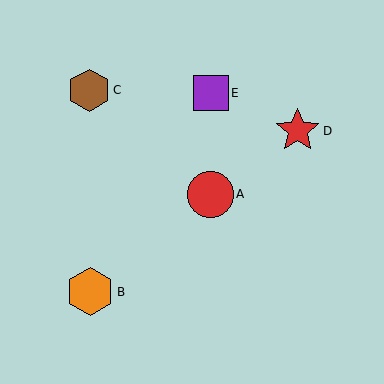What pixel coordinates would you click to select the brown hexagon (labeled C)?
Click at (89, 90) to select the brown hexagon C.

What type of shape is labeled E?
Shape E is a purple square.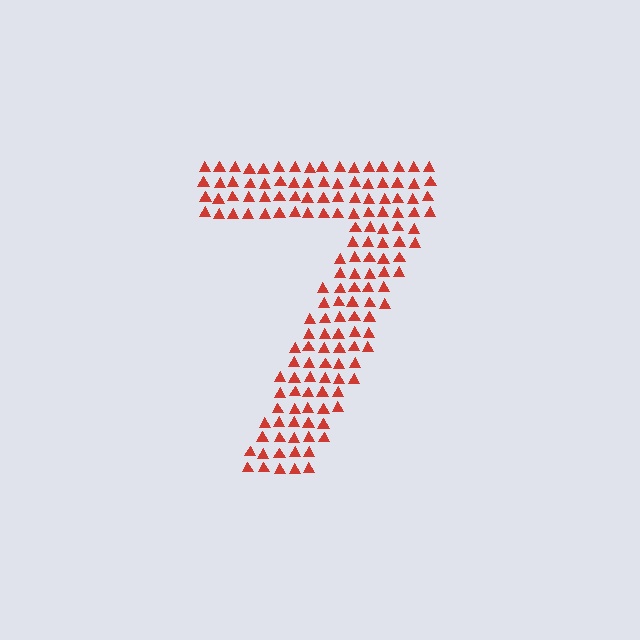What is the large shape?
The large shape is the digit 7.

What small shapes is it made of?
It is made of small triangles.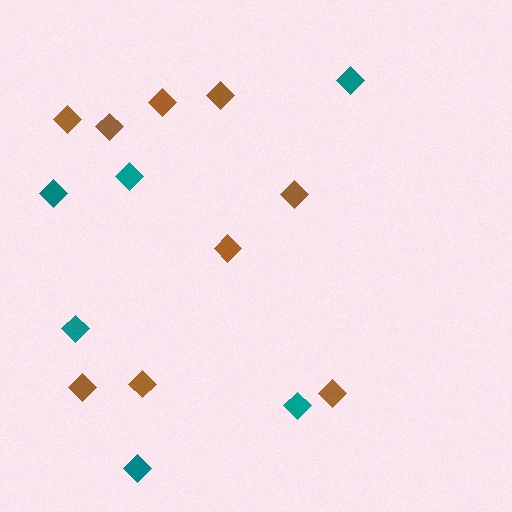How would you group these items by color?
There are 2 groups: one group of teal diamonds (6) and one group of brown diamonds (9).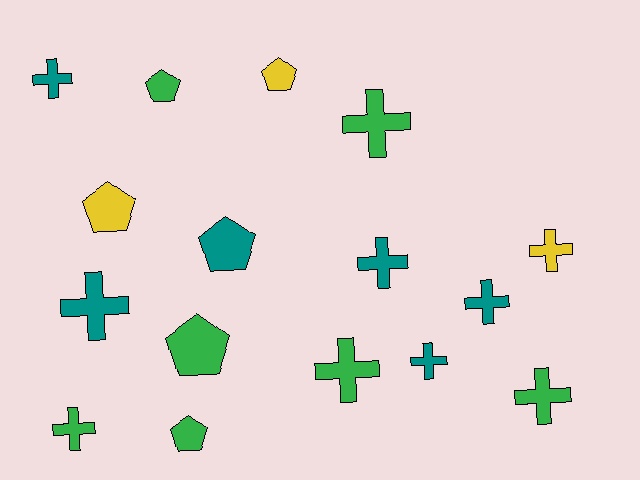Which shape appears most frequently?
Cross, with 10 objects.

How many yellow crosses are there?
There is 1 yellow cross.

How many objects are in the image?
There are 16 objects.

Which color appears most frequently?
Green, with 7 objects.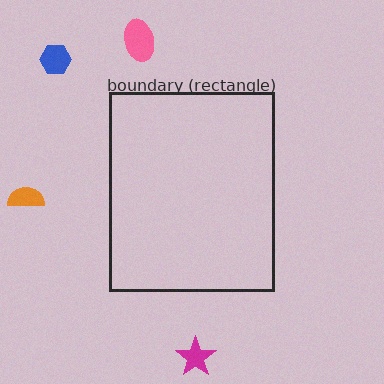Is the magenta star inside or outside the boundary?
Outside.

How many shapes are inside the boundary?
0 inside, 4 outside.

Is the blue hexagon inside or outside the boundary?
Outside.